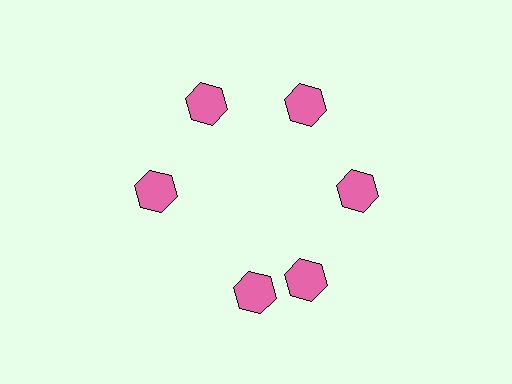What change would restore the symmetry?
The symmetry would be restored by rotating it back into even spacing with its neighbors so that all 6 hexagons sit at equal angles and equal distance from the center.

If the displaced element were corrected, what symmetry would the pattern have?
It would have 6-fold rotational symmetry — the pattern would map onto itself every 60 degrees.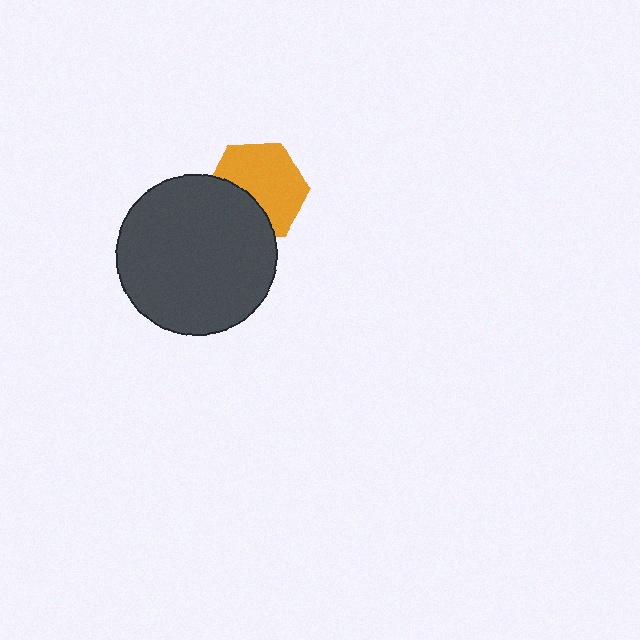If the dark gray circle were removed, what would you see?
You would see the complete orange hexagon.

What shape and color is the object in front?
The object in front is a dark gray circle.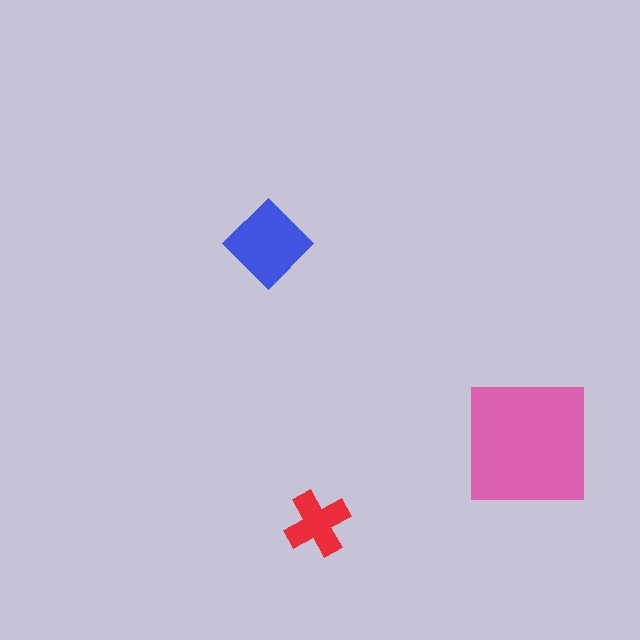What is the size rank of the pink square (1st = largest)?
1st.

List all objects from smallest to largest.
The red cross, the blue diamond, the pink square.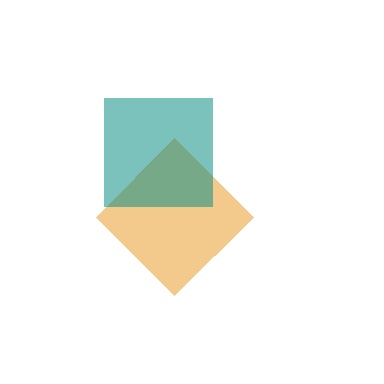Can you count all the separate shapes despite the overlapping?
Yes, there are 2 separate shapes.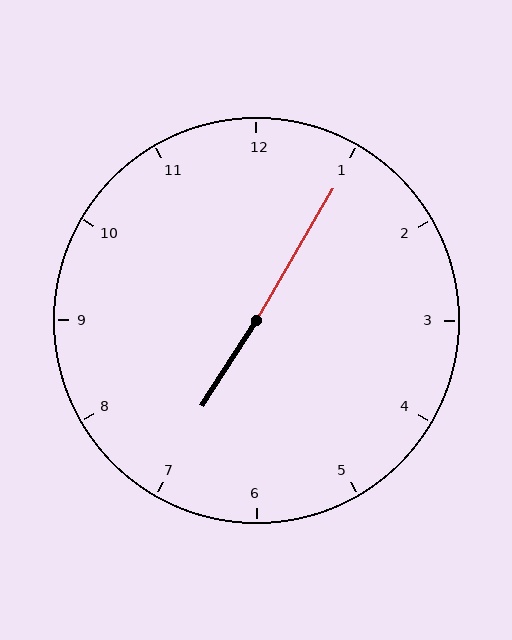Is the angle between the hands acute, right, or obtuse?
It is obtuse.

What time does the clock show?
7:05.